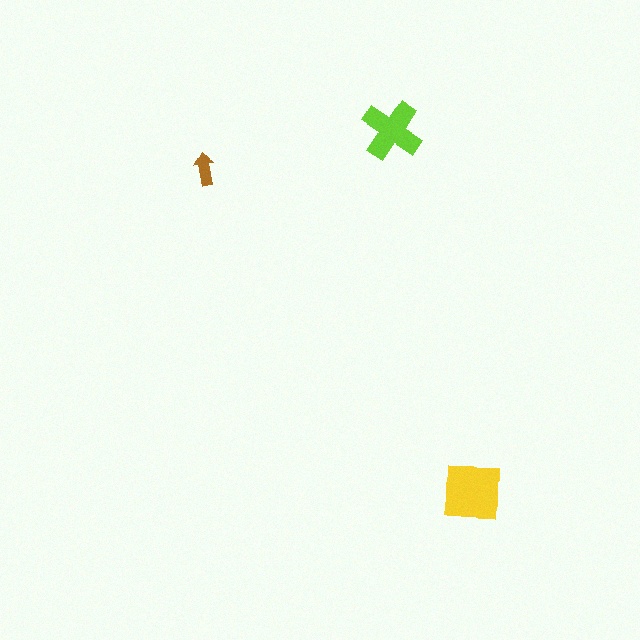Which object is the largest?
The yellow square.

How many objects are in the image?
There are 3 objects in the image.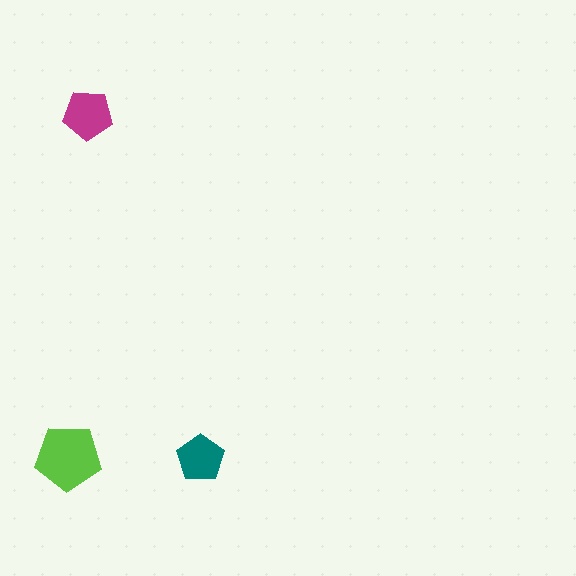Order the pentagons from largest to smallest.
the lime one, the magenta one, the teal one.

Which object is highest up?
The magenta pentagon is topmost.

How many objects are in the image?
There are 3 objects in the image.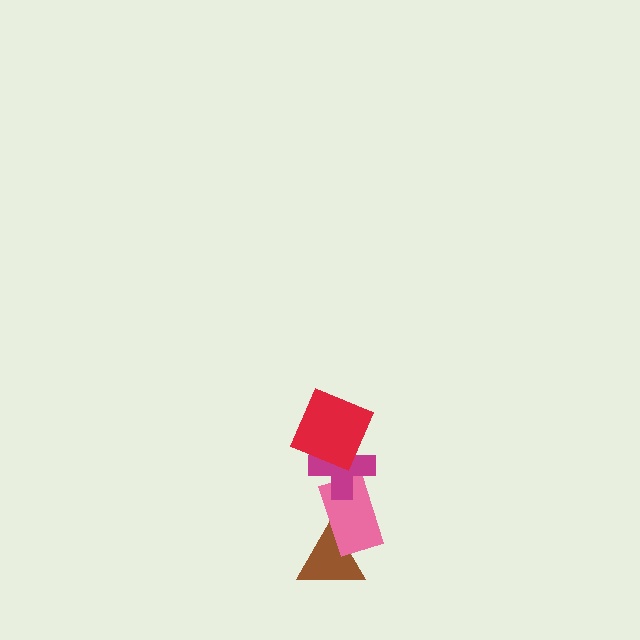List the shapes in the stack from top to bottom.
From top to bottom: the red square, the magenta cross, the pink rectangle, the brown triangle.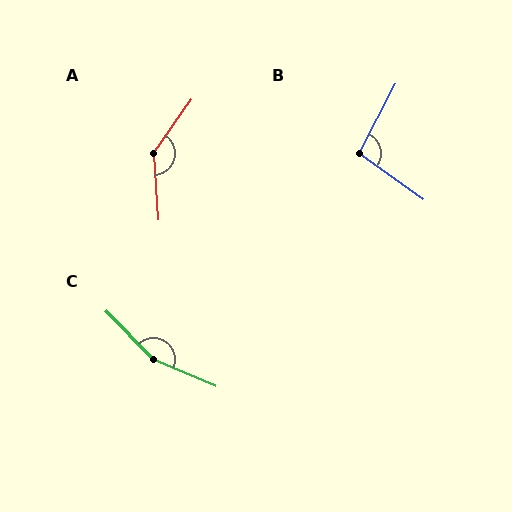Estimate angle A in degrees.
Approximately 141 degrees.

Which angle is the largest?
C, at approximately 158 degrees.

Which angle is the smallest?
B, at approximately 98 degrees.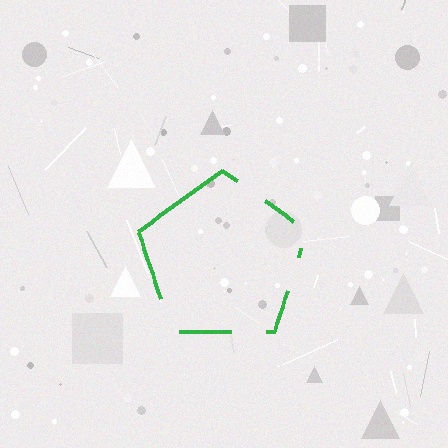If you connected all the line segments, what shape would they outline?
They would outline a pentagon.